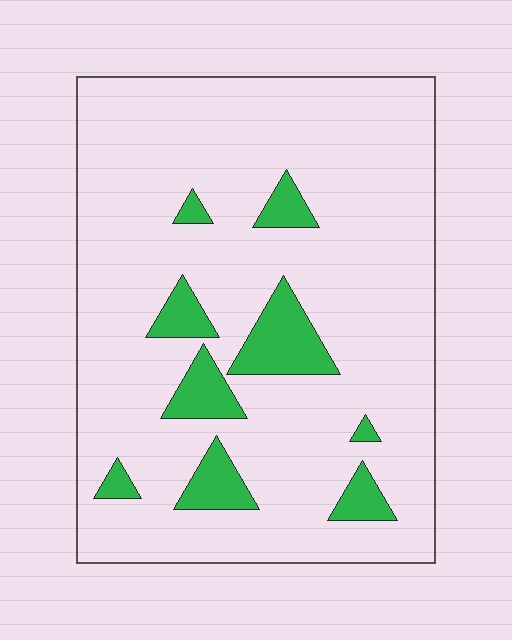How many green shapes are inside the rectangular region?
9.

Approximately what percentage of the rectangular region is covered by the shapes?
Approximately 10%.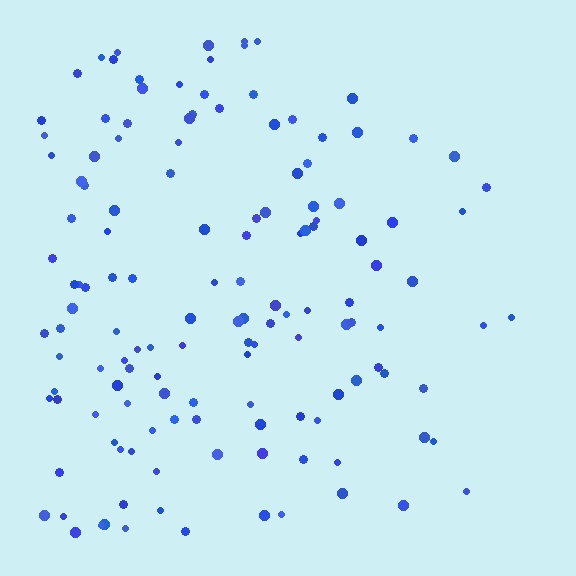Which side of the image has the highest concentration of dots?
The left.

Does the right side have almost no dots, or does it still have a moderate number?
Still a moderate number, just noticeably fewer than the left.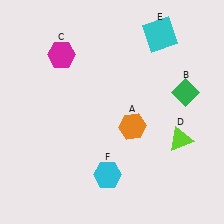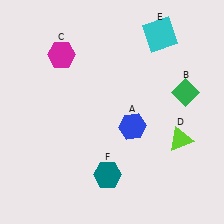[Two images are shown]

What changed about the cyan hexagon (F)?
In Image 1, F is cyan. In Image 2, it changed to teal.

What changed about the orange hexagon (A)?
In Image 1, A is orange. In Image 2, it changed to blue.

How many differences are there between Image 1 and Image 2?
There are 2 differences between the two images.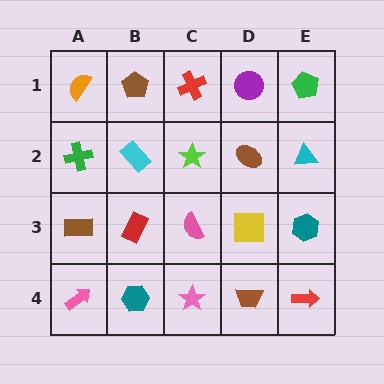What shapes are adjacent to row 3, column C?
A lime star (row 2, column C), a pink star (row 4, column C), a red rectangle (row 3, column B), a yellow square (row 3, column D).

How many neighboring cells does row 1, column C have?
3.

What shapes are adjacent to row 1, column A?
A green cross (row 2, column A), a brown pentagon (row 1, column B).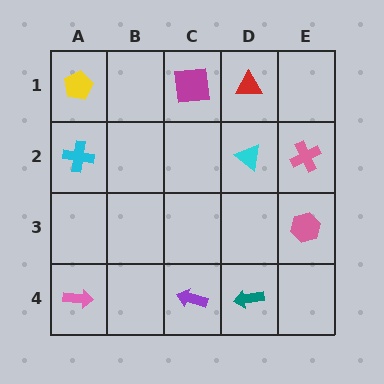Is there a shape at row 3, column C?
No, that cell is empty.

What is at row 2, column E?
A pink cross.